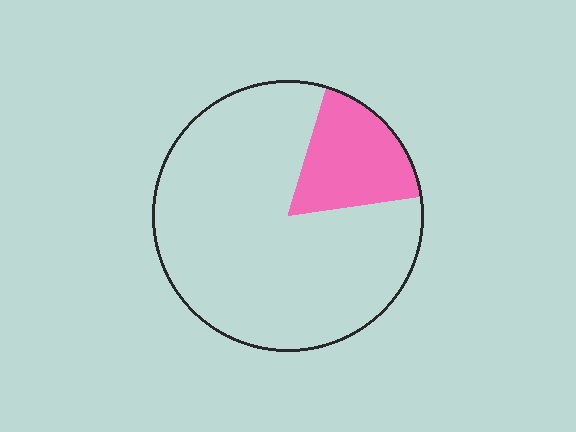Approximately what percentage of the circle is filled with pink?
Approximately 20%.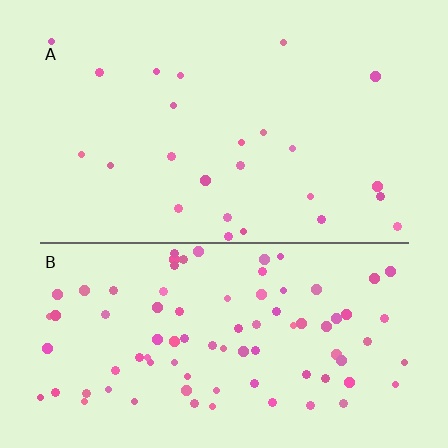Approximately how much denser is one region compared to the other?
Approximately 3.5× — region B over region A.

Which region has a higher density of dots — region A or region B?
B (the bottom).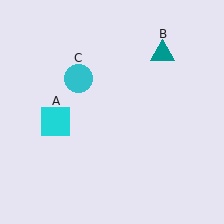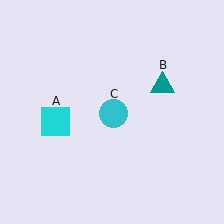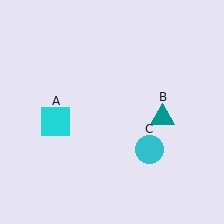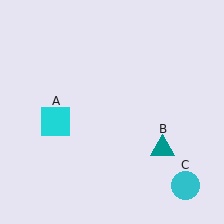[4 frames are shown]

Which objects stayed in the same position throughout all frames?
Cyan square (object A) remained stationary.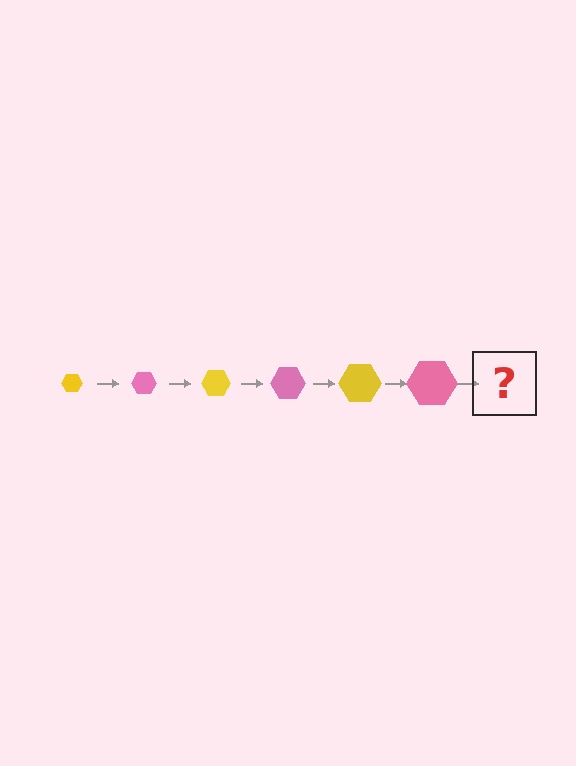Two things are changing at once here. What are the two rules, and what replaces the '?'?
The two rules are that the hexagon grows larger each step and the color cycles through yellow and pink. The '?' should be a yellow hexagon, larger than the previous one.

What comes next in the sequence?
The next element should be a yellow hexagon, larger than the previous one.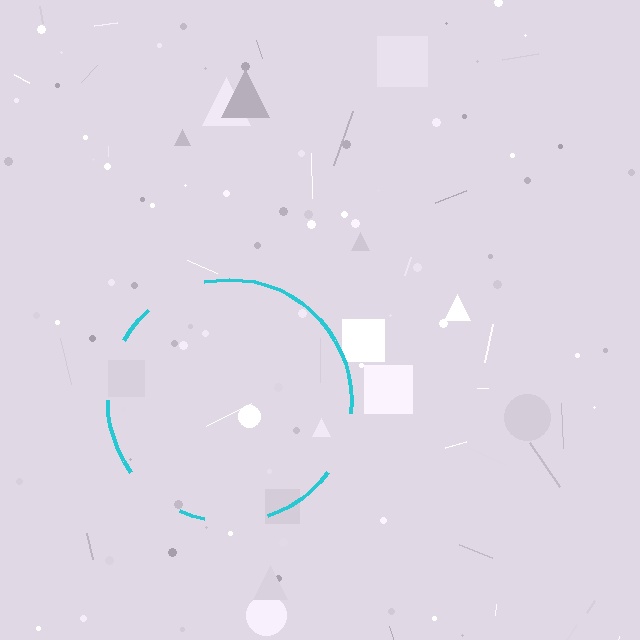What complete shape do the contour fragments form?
The contour fragments form a circle.